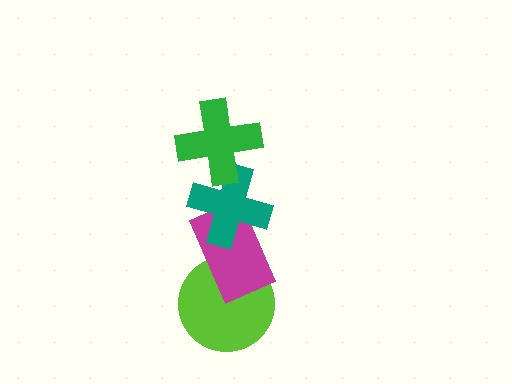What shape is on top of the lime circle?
The magenta rectangle is on top of the lime circle.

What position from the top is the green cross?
The green cross is 1st from the top.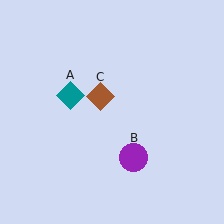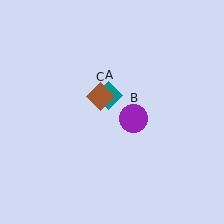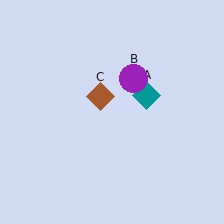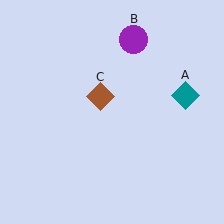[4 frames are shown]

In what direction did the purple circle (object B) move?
The purple circle (object B) moved up.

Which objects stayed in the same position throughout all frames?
Brown diamond (object C) remained stationary.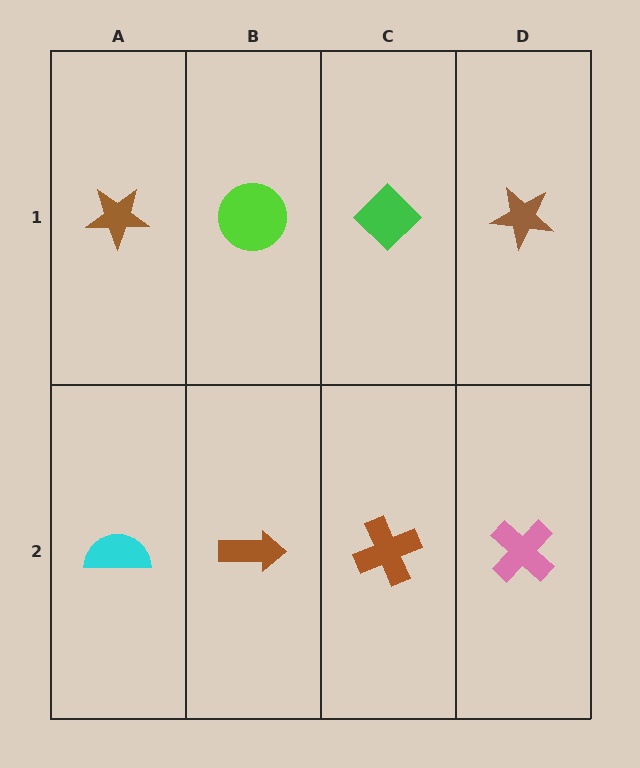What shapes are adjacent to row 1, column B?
A brown arrow (row 2, column B), a brown star (row 1, column A), a green diamond (row 1, column C).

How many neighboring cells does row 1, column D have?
2.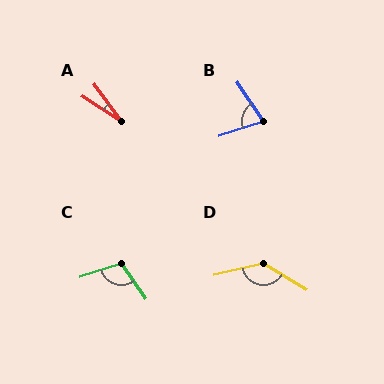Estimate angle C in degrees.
Approximately 107 degrees.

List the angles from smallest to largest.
A (21°), B (74°), C (107°), D (136°).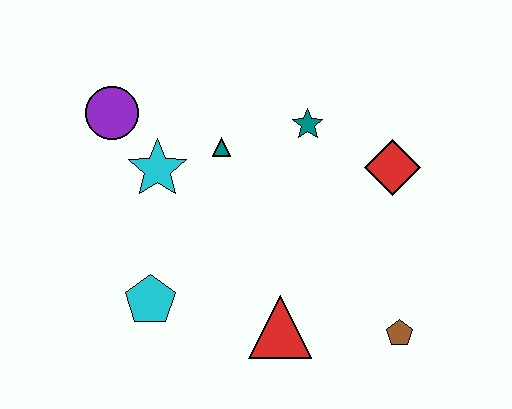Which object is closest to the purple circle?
The cyan star is closest to the purple circle.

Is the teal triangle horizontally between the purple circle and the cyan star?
No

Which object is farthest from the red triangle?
The purple circle is farthest from the red triangle.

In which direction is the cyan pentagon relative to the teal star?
The cyan pentagon is below the teal star.